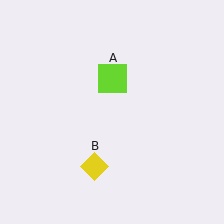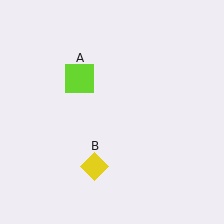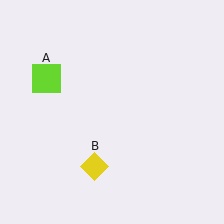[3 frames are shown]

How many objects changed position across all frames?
1 object changed position: lime square (object A).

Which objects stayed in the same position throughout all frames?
Yellow diamond (object B) remained stationary.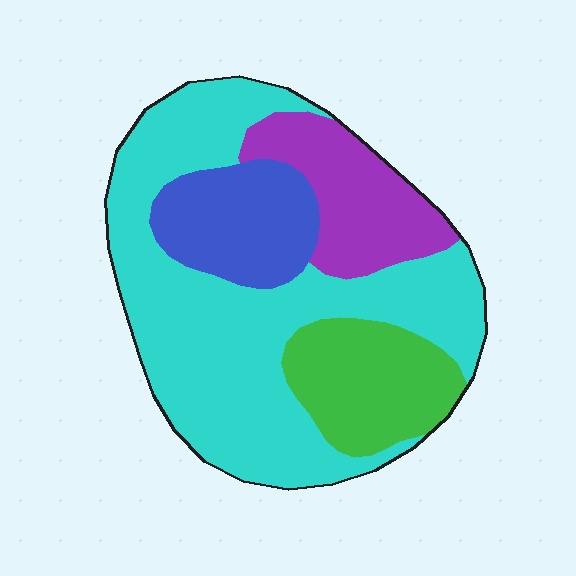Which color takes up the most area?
Cyan, at roughly 55%.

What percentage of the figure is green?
Green takes up less than a sixth of the figure.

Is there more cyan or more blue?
Cyan.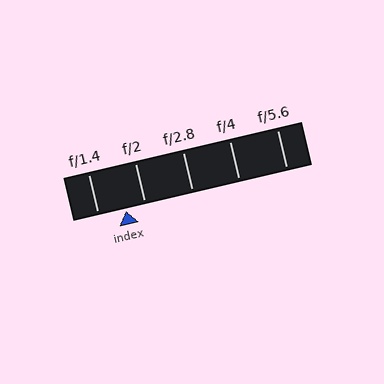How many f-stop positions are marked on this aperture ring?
There are 5 f-stop positions marked.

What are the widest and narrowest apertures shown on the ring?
The widest aperture shown is f/1.4 and the narrowest is f/5.6.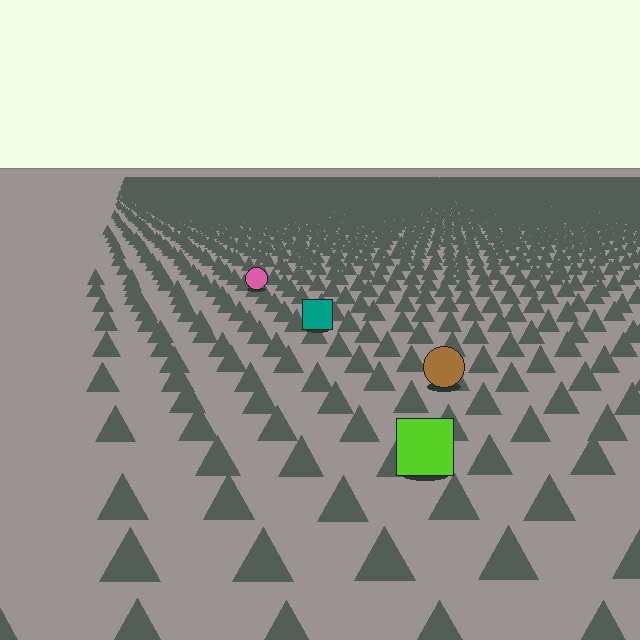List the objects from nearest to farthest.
From nearest to farthest: the lime square, the brown circle, the teal square, the pink circle.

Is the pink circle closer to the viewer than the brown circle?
No. The brown circle is closer — you can tell from the texture gradient: the ground texture is coarser near it.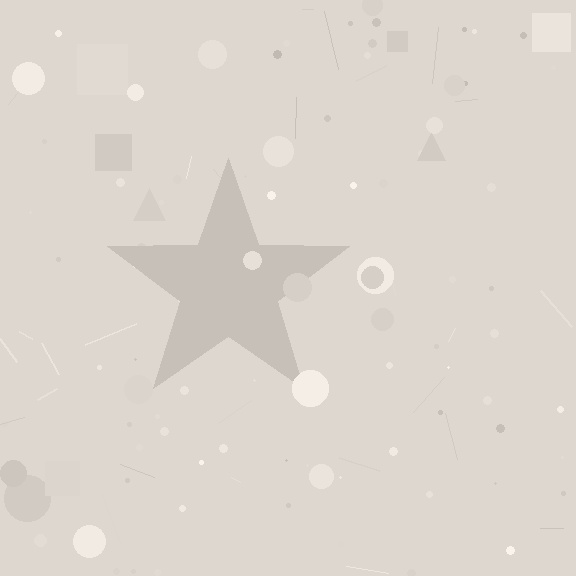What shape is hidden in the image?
A star is hidden in the image.